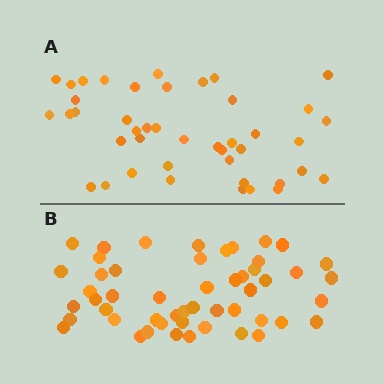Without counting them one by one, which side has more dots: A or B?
Region B (the bottom region) has more dots.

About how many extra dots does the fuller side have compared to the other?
Region B has roughly 8 or so more dots than region A.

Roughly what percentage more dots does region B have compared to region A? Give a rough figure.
About 20% more.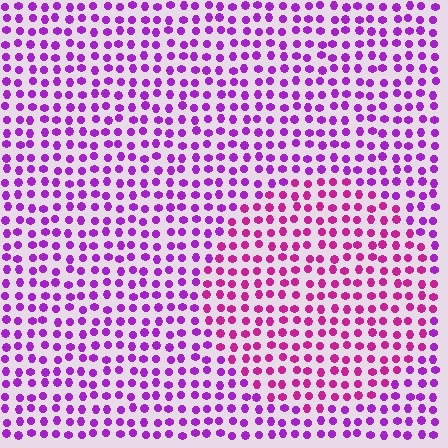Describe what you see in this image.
The image is filled with small purple elements in a uniform arrangement. A circle-shaped region is visible where the elements are tinted to a slightly different hue, forming a subtle color boundary.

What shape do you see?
I see a circle.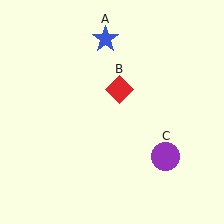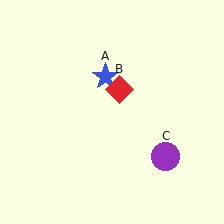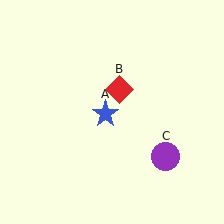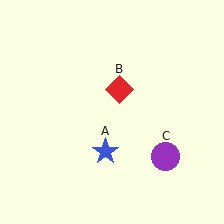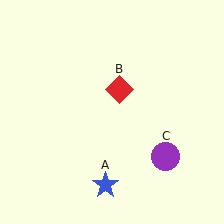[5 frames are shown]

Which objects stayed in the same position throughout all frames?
Red diamond (object B) and purple circle (object C) remained stationary.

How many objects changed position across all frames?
1 object changed position: blue star (object A).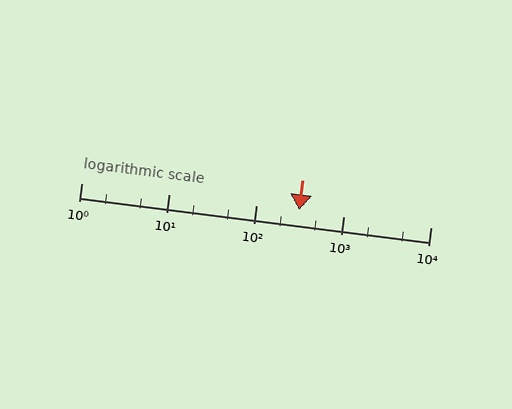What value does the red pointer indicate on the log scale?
The pointer indicates approximately 310.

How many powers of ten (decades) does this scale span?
The scale spans 4 decades, from 1 to 10000.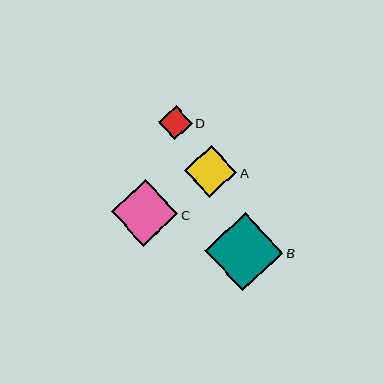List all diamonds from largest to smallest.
From largest to smallest: B, C, A, D.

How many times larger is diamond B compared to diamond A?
Diamond B is approximately 1.5 times the size of diamond A.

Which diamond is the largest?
Diamond B is the largest with a size of approximately 79 pixels.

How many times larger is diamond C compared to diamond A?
Diamond C is approximately 1.3 times the size of diamond A.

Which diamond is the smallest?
Diamond D is the smallest with a size of approximately 34 pixels.